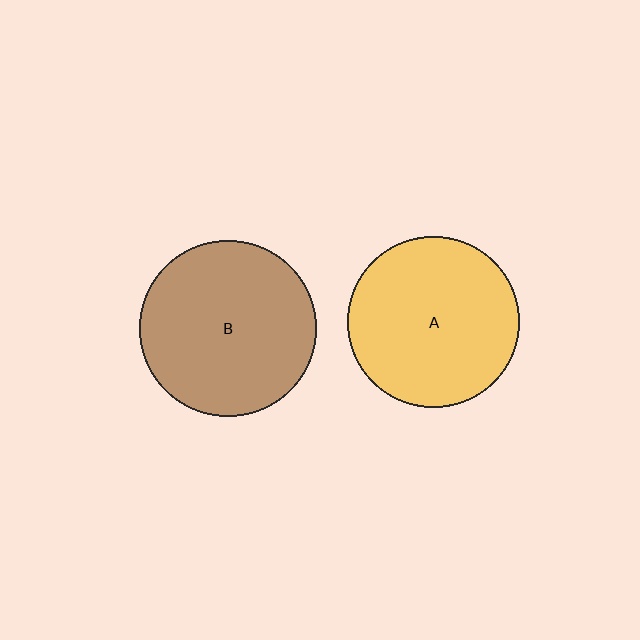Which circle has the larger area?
Circle B (brown).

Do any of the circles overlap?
No, none of the circles overlap.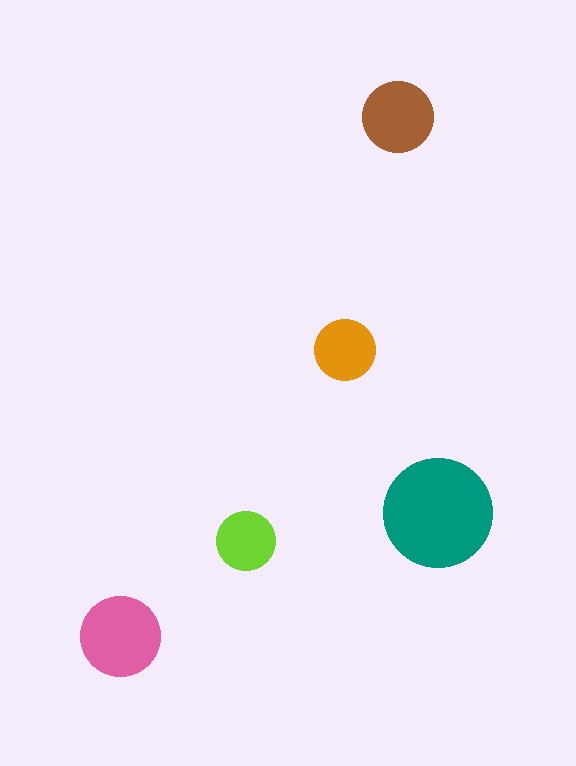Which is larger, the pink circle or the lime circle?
The pink one.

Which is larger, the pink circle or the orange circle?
The pink one.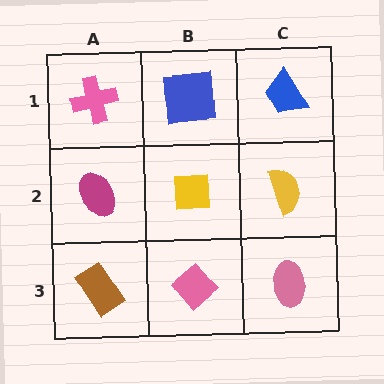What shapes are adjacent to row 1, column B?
A yellow square (row 2, column B), a pink cross (row 1, column A), a blue trapezoid (row 1, column C).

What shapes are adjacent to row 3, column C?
A yellow semicircle (row 2, column C), a pink diamond (row 3, column B).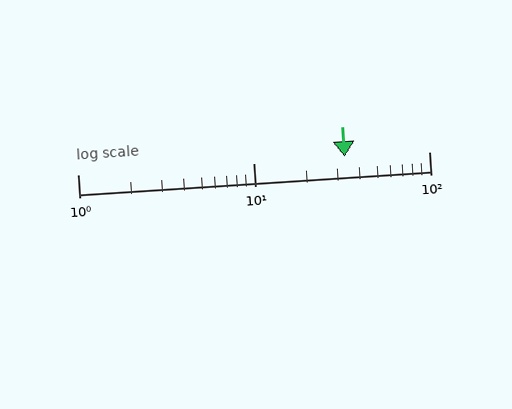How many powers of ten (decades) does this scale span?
The scale spans 2 decades, from 1 to 100.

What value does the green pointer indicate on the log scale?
The pointer indicates approximately 33.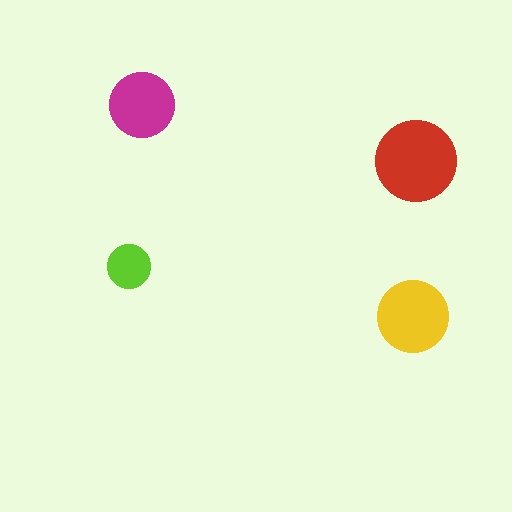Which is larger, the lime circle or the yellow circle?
The yellow one.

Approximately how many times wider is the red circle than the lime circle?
About 2 times wider.